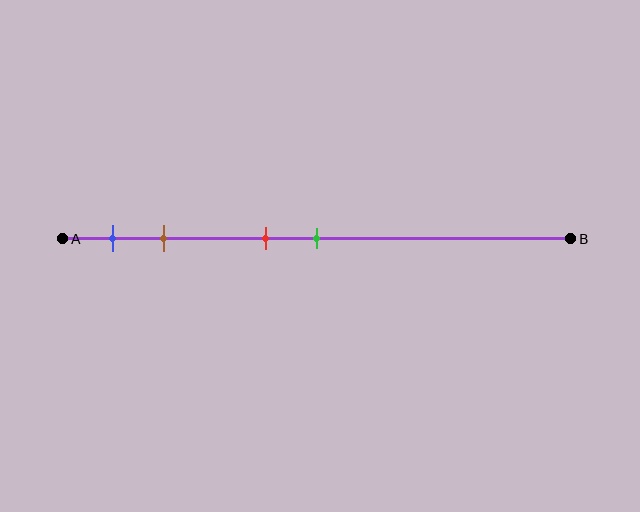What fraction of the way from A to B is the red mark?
The red mark is approximately 40% (0.4) of the way from A to B.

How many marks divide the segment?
There are 4 marks dividing the segment.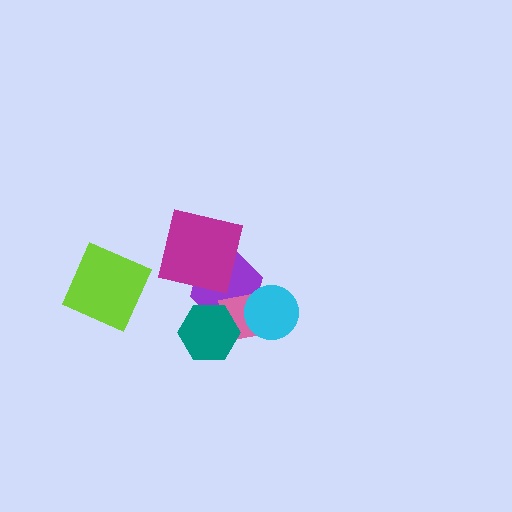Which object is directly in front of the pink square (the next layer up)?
The cyan circle is directly in front of the pink square.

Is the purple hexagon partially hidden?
Yes, it is partially covered by another shape.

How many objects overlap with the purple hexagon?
4 objects overlap with the purple hexagon.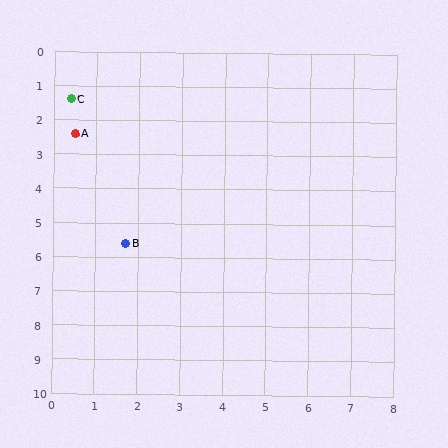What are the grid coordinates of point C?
Point C is at approximately (0.4, 1.4).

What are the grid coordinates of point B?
Point B is at approximately (1.7, 5.6).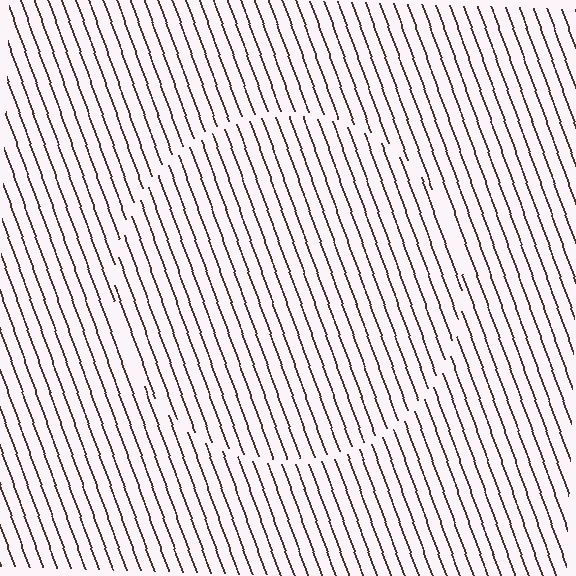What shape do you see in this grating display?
An illusory circle. The interior of the shape contains the same grating, shifted by half a period — the contour is defined by the phase discontinuity where line-ends from the inner and outer gratings abut.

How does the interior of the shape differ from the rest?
The interior of the shape contains the same grating, shifted by half a period — the contour is defined by the phase discontinuity where line-ends from the inner and outer gratings abut.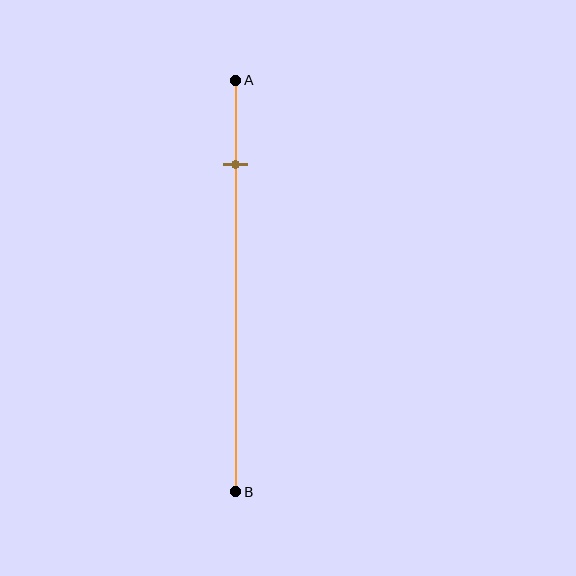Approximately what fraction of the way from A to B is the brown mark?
The brown mark is approximately 20% of the way from A to B.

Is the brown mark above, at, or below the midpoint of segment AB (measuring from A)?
The brown mark is above the midpoint of segment AB.